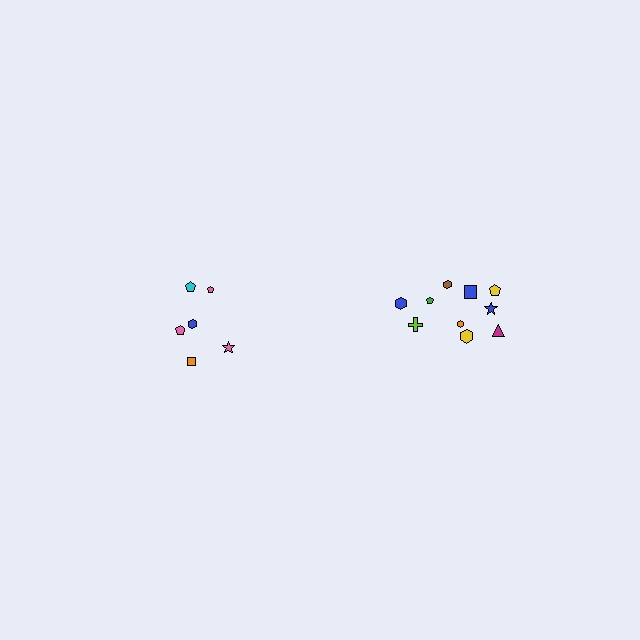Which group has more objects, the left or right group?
The right group.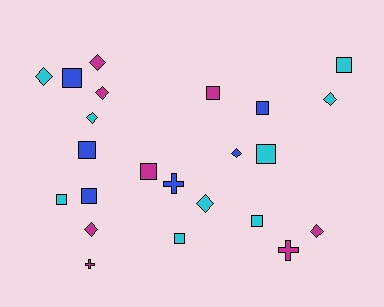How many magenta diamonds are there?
There are 4 magenta diamonds.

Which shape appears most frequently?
Square, with 11 objects.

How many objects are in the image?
There are 23 objects.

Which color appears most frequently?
Cyan, with 9 objects.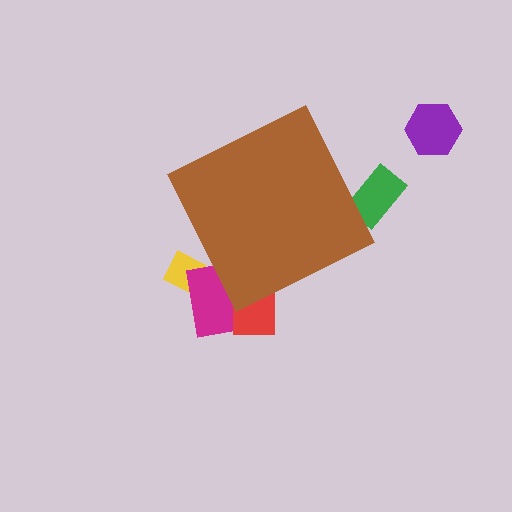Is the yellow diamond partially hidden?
Yes, the yellow diamond is partially hidden behind the brown diamond.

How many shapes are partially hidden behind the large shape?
4 shapes are partially hidden.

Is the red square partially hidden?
Yes, the red square is partially hidden behind the brown diamond.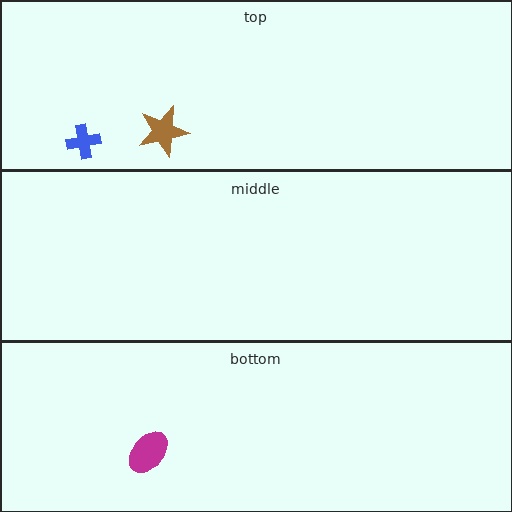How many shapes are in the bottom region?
1.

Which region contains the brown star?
The top region.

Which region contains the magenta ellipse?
The bottom region.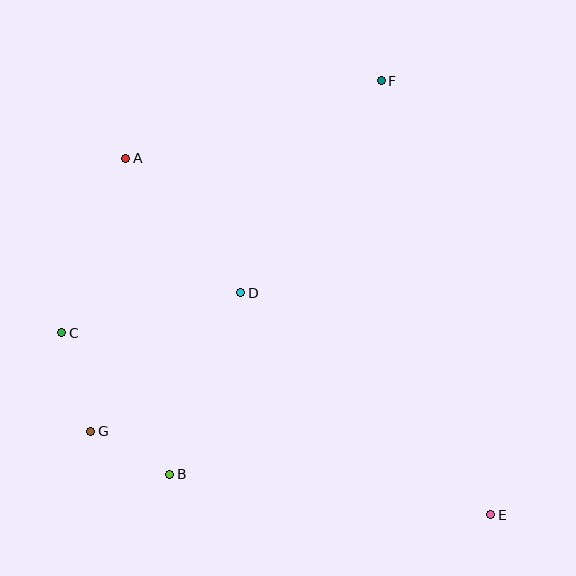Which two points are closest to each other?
Points B and G are closest to each other.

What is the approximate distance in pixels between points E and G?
The distance between E and G is approximately 409 pixels.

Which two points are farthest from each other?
Points A and E are farthest from each other.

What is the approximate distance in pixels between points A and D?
The distance between A and D is approximately 177 pixels.